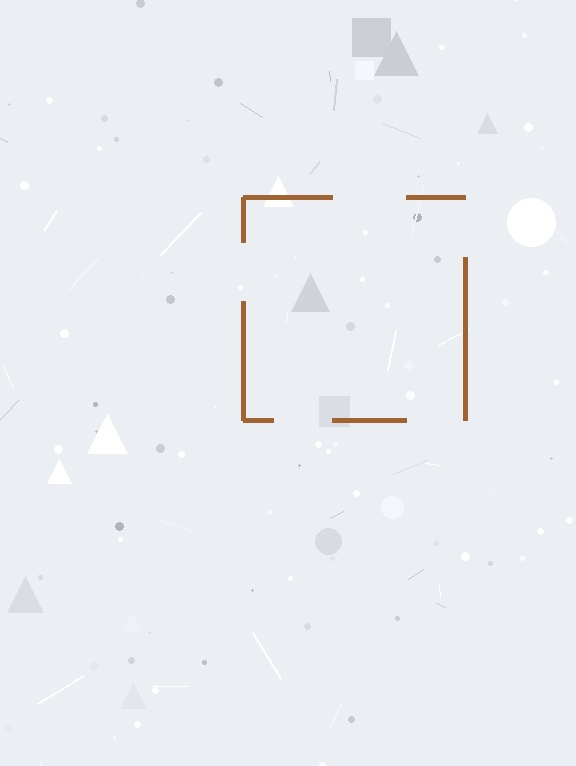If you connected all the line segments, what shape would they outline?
They would outline a square.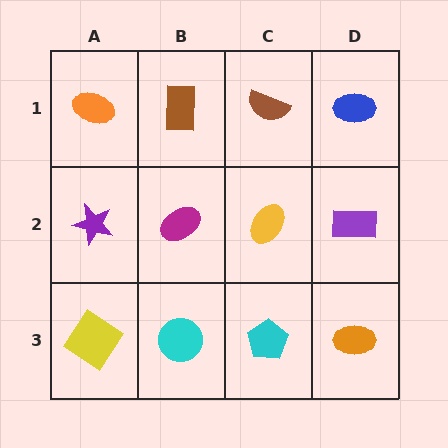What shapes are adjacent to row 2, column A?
An orange ellipse (row 1, column A), a yellow diamond (row 3, column A), a magenta ellipse (row 2, column B).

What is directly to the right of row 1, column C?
A blue ellipse.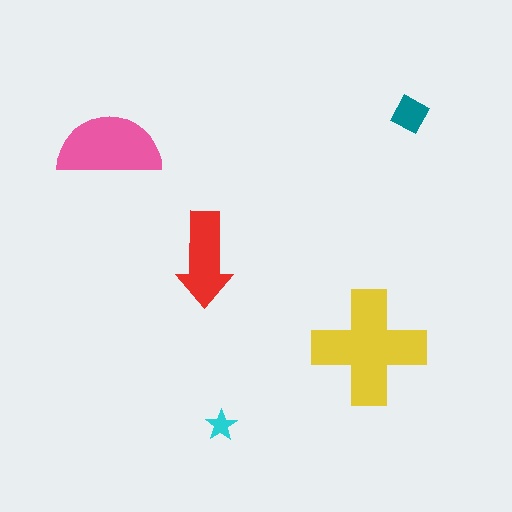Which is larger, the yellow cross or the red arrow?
The yellow cross.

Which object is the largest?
The yellow cross.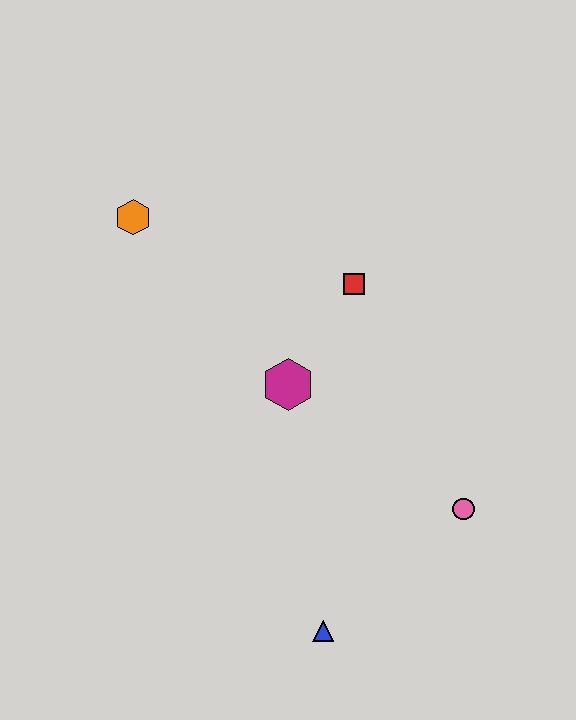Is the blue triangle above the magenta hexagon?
No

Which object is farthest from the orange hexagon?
The blue triangle is farthest from the orange hexagon.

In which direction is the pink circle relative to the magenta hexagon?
The pink circle is to the right of the magenta hexagon.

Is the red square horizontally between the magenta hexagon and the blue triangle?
No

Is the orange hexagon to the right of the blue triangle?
No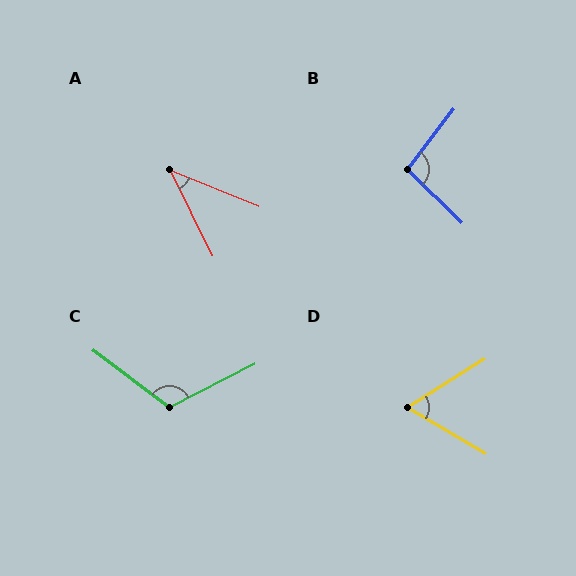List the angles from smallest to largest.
A (42°), D (63°), B (97°), C (116°).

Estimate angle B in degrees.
Approximately 97 degrees.